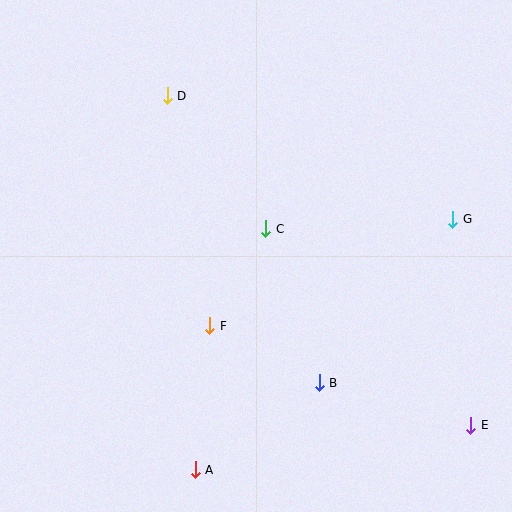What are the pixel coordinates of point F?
Point F is at (210, 326).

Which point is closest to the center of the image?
Point C at (266, 229) is closest to the center.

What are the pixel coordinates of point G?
Point G is at (453, 219).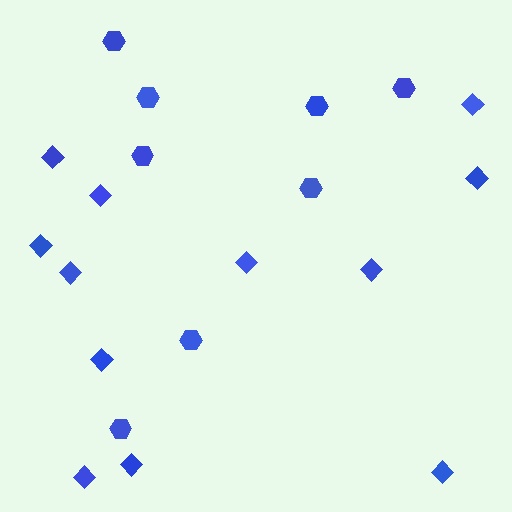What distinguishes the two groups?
There are 2 groups: one group of diamonds (12) and one group of hexagons (8).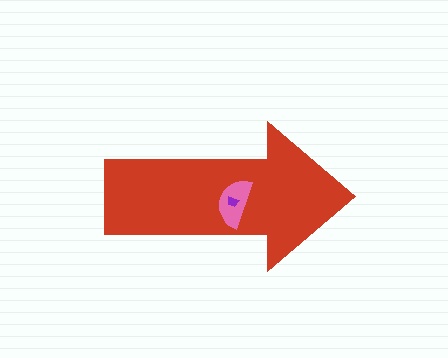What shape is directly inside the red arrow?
The pink semicircle.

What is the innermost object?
The purple trapezoid.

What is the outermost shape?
The red arrow.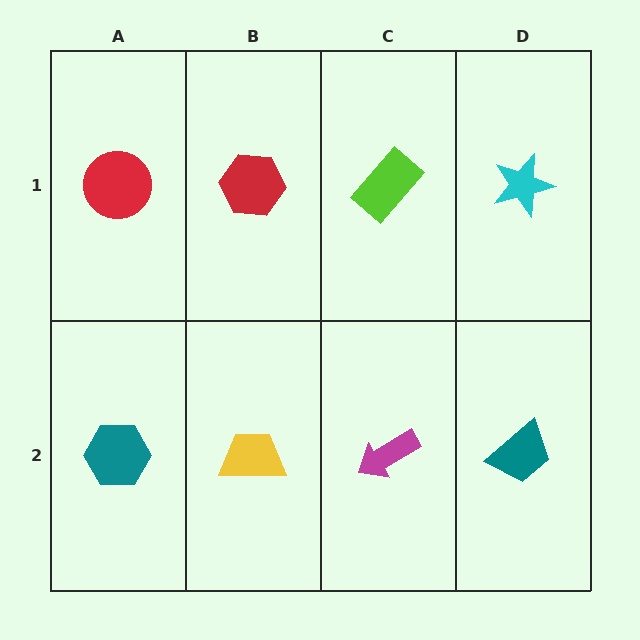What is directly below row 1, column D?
A teal trapezoid.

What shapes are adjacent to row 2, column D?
A cyan star (row 1, column D), a magenta arrow (row 2, column C).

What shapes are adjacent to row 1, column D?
A teal trapezoid (row 2, column D), a lime rectangle (row 1, column C).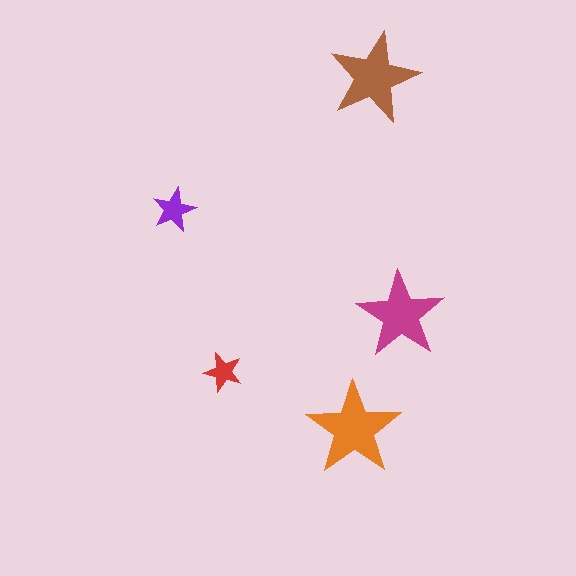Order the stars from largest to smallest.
the orange one, the brown one, the magenta one, the purple one, the red one.